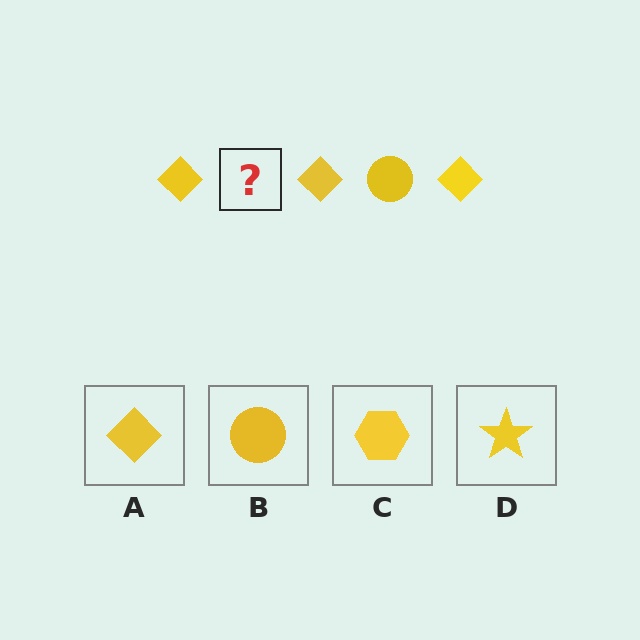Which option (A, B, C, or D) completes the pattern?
B.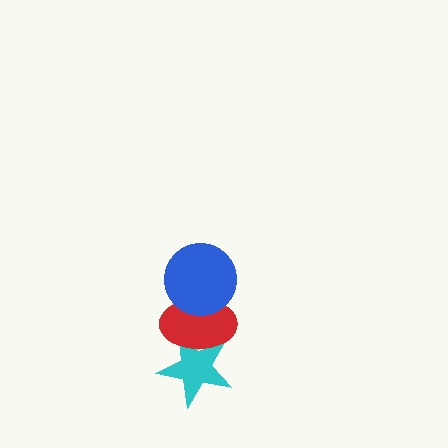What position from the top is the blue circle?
The blue circle is 1st from the top.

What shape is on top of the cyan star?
The red ellipse is on top of the cyan star.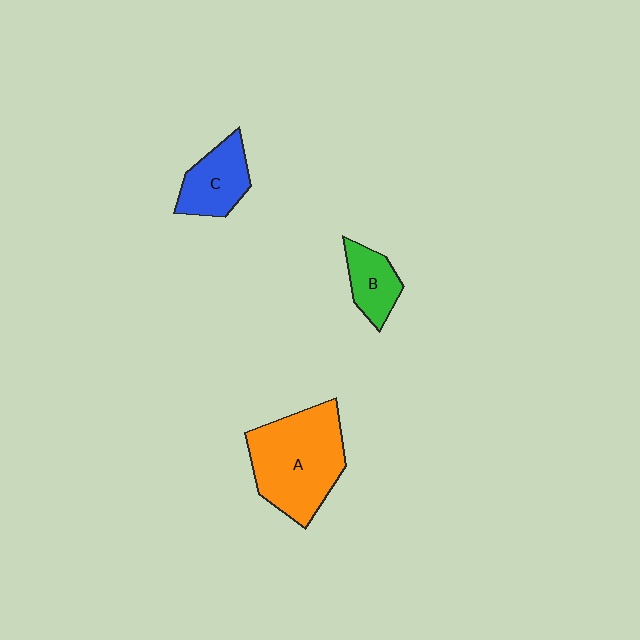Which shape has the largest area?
Shape A (orange).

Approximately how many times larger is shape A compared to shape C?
Approximately 2.1 times.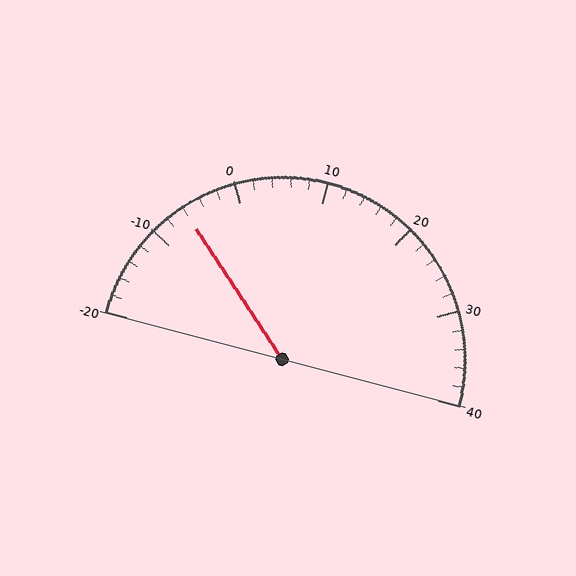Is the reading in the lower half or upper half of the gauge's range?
The reading is in the lower half of the range (-20 to 40).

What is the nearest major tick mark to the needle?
The nearest major tick mark is -10.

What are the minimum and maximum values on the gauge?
The gauge ranges from -20 to 40.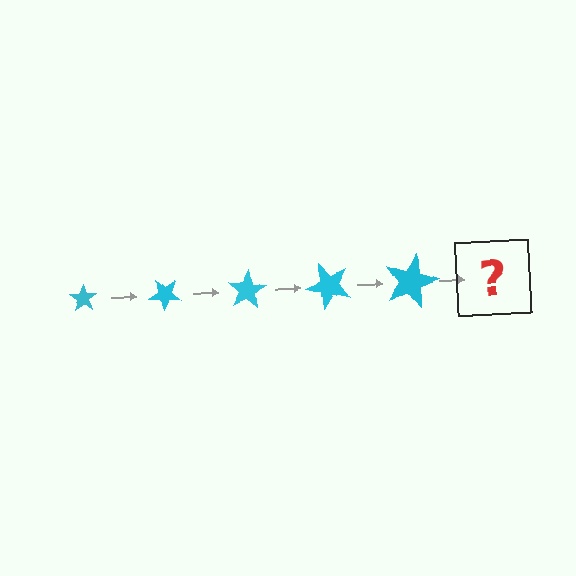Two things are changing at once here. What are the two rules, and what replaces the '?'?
The two rules are that the star grows larger each step and it rotates 40 degrees each step. The '?' should be a star, larger than the previous one and rotated 200 degrees from the start.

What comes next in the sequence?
The next element should be a star, larger than the previous one and rotated 200 degrees from the start.